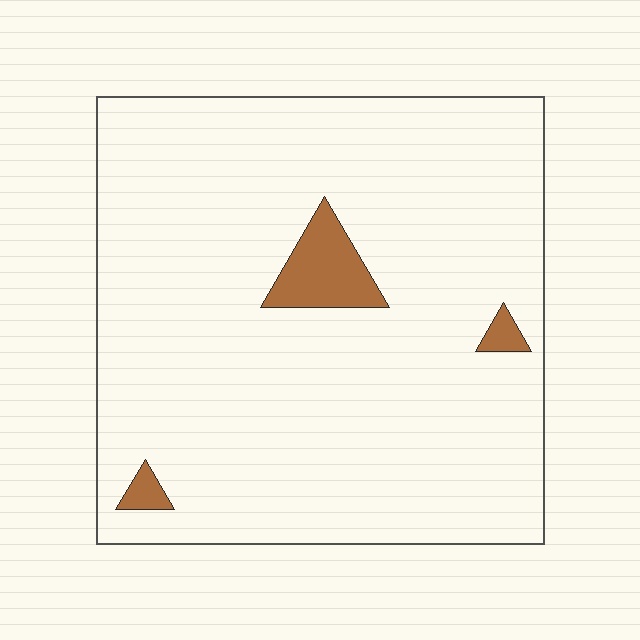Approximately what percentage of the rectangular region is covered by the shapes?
Approximately 5%.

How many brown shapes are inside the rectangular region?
3.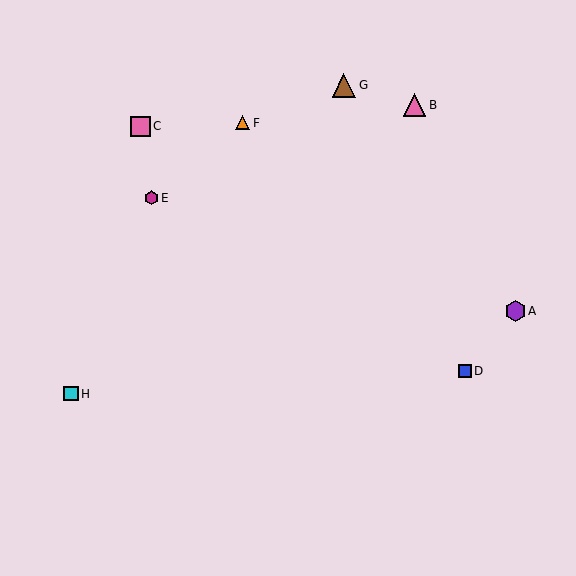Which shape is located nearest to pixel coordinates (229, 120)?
The orange triangle (labeled F) at (242, 123) is nearest to that location.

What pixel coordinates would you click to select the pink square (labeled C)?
Click at (140, 126) to select the pink square C.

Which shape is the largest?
The brown triangle (labeled G) is the largest.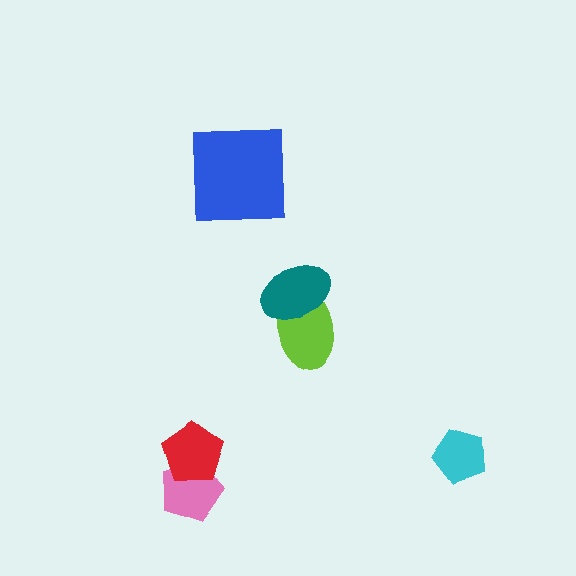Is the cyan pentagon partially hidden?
No, no other shape covers it.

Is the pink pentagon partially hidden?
Yes, it is partially covered by another shape.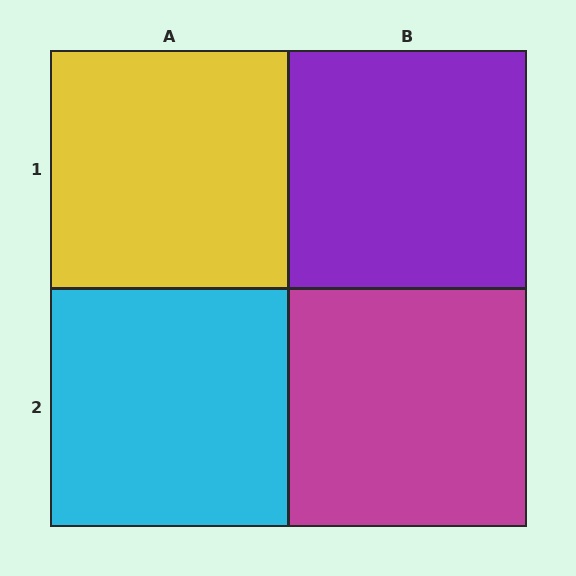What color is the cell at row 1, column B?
Purple.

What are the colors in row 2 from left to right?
Cyan, magenta.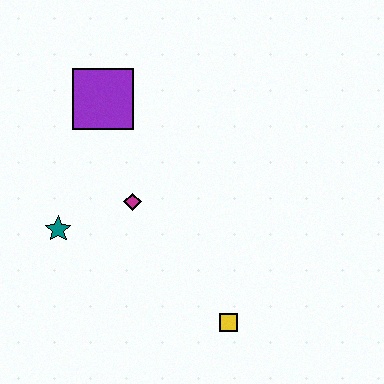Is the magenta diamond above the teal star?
Yes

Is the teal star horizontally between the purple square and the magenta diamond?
No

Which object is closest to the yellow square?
The magenta diamond is closest to the yellow square.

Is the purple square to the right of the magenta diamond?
No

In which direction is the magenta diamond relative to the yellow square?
The magenta diamond is above the yellow square.